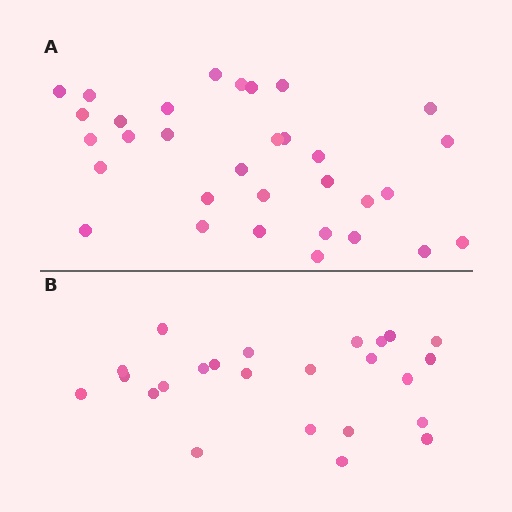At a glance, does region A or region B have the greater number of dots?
Region A (the top region) has more dots.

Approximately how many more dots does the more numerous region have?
Region A has roughly 8 or so more dots than region B.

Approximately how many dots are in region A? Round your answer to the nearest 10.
About 30 dots. (The exact count is 32, which rounds to 30.)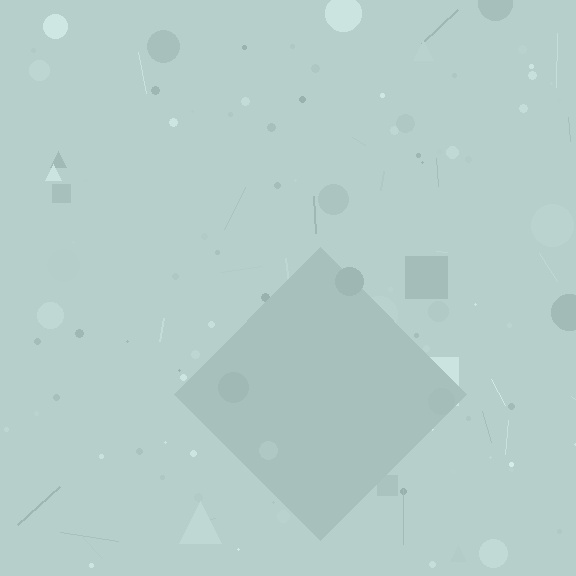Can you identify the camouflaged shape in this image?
The camouflaged shape is a diamond.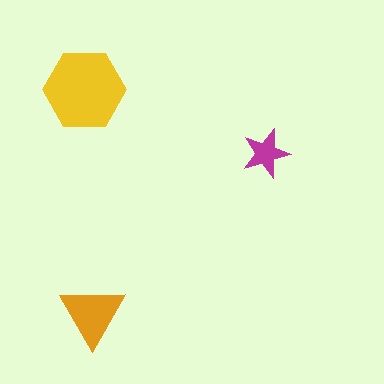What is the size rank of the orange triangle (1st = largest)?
2nd.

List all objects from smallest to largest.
The magenta star, the orange triangle, the yellow hexagon.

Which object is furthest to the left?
The yellow hexagon is leftmost.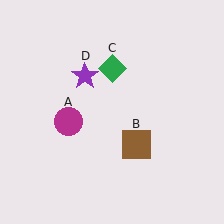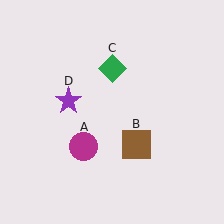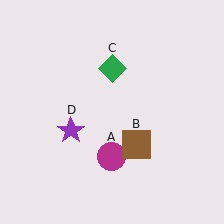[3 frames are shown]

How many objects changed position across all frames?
2 objects changed position: magenta circle (object A), purple star (object D).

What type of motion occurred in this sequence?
The magenta circle (object A), purple star (object D) rotated counterclockwise around the center of the scene.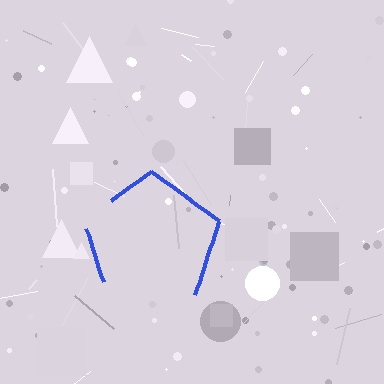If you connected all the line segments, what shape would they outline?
They would outline a pentagon.